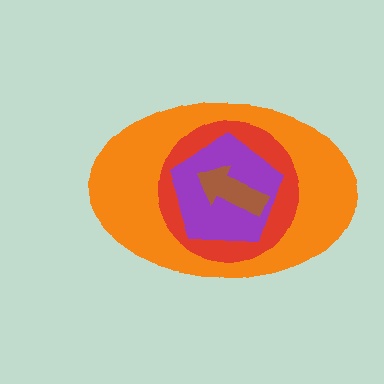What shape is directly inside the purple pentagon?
The brown arrow.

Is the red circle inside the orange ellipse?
Yes.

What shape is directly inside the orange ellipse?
The red circle.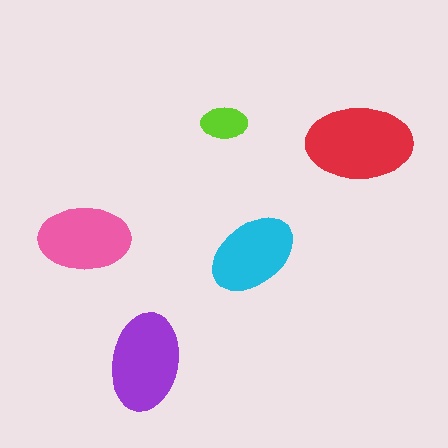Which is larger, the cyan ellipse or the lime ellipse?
The cyan one.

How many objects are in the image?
There are 5 objects in the image.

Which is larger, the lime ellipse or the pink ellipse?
The pink one.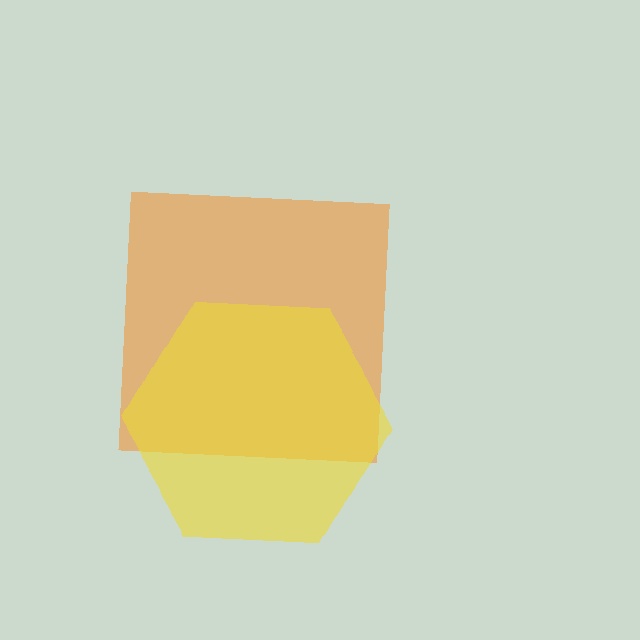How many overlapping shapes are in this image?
There are 2 overlapping shapes in the image.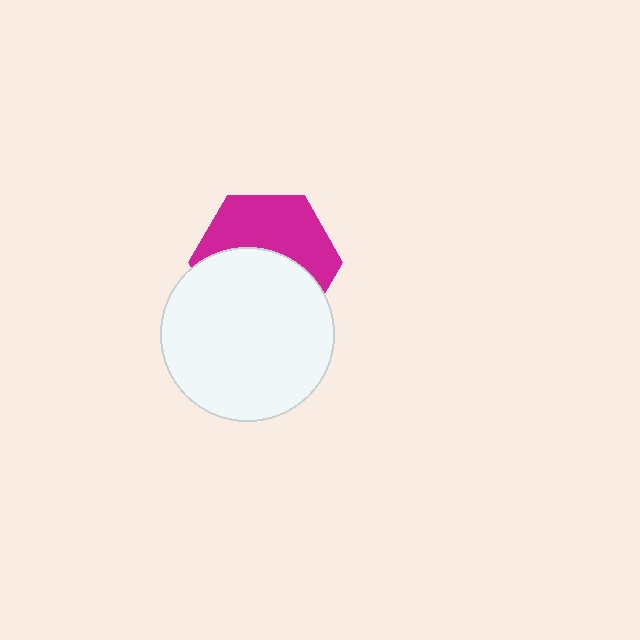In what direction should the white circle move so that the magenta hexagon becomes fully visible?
The white circle should move down. That is the shortest direction to clear the overlap and leave the magenta hexagon fully visible.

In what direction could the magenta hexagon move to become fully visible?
The magenta hexagon could move up. That would shift it out from behind the white circle entirely.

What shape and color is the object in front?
The object in front is a white circle.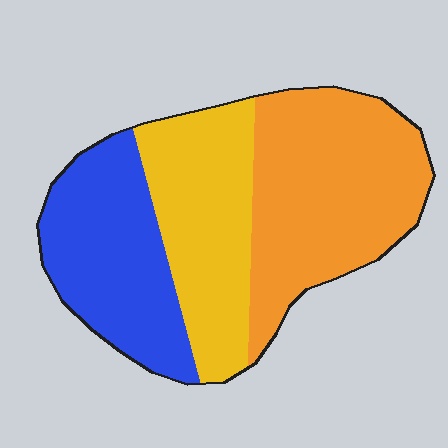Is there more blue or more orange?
Orange.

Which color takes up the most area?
Orange, at roughly 40%.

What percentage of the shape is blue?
Blue takes up about one third (1/3) of the shape.